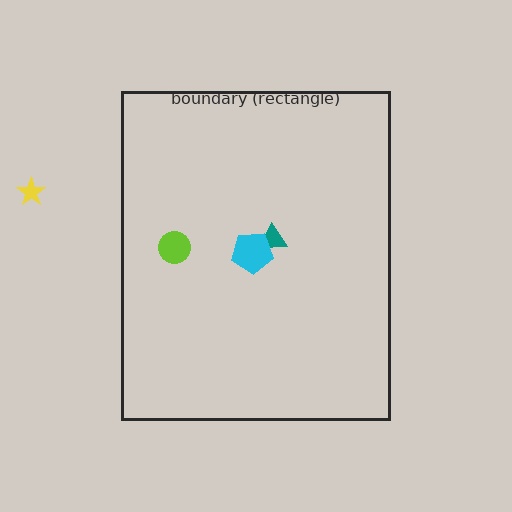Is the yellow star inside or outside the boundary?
Outside.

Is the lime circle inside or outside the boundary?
Inside.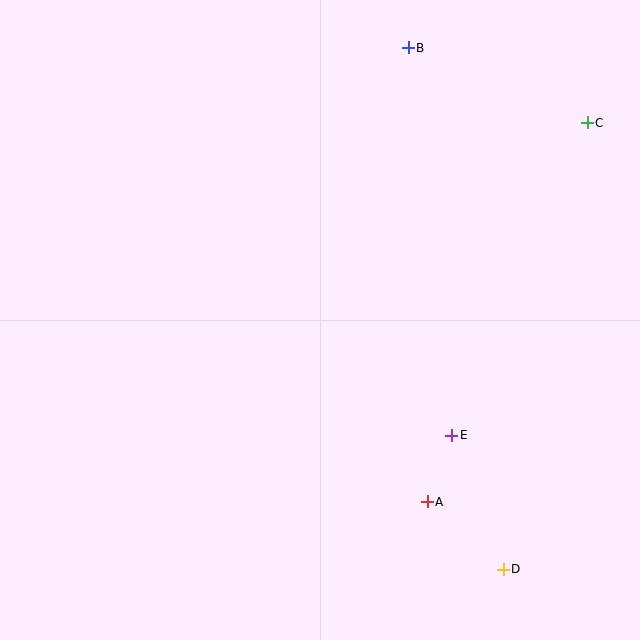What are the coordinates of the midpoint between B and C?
The midpoint between B and C is at (498, 85).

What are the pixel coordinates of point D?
Point D is at (503, 569).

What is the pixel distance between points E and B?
The distance between E and B is 390 pixels.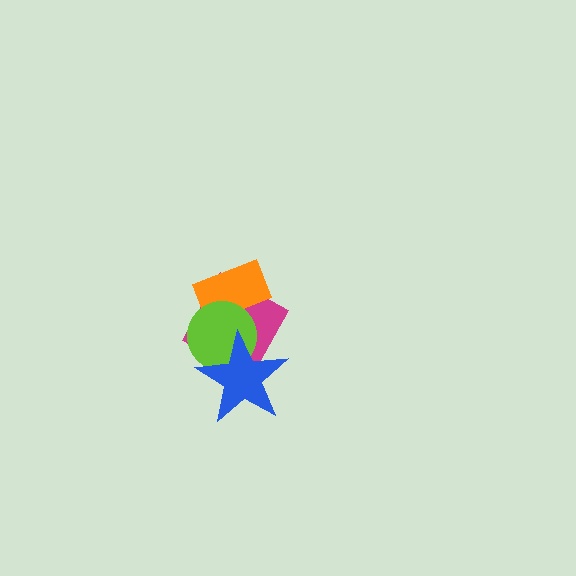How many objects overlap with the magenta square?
3 objects overlap with the magenta square.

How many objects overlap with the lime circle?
3 objects overlap with the lime circle.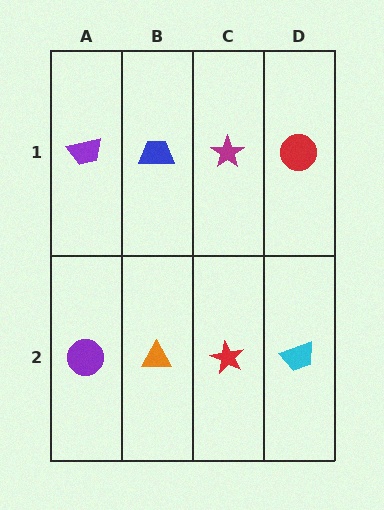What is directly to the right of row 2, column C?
A cyan trapezoid.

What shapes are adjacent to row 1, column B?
An orange triangle (row 2, column B), a purple trapezoid (row 1, column A), a magenta star (row 1, column C).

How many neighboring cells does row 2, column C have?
3.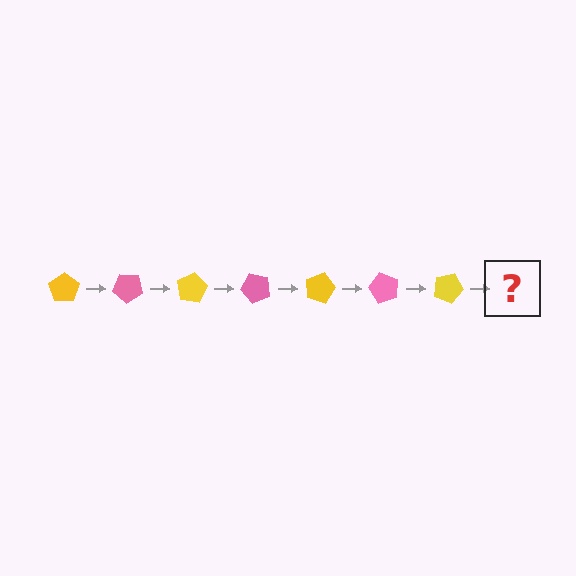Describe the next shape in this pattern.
It should be a pink pentagon, rotated 280 degrees from the start.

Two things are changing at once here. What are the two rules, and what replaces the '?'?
The two rules are that it rotates 40 degrees each step and the color cycles through yellow and pink. The '?' should be a pink pentagon, rotated 280 degrees from the start.